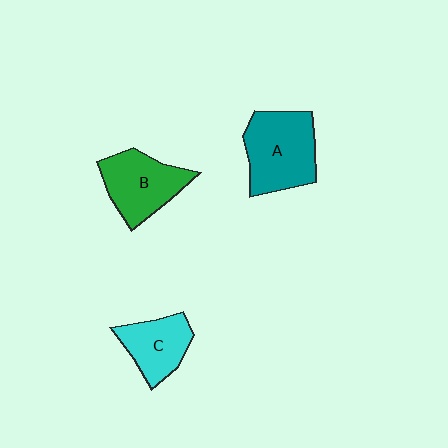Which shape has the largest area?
Shape A (teal).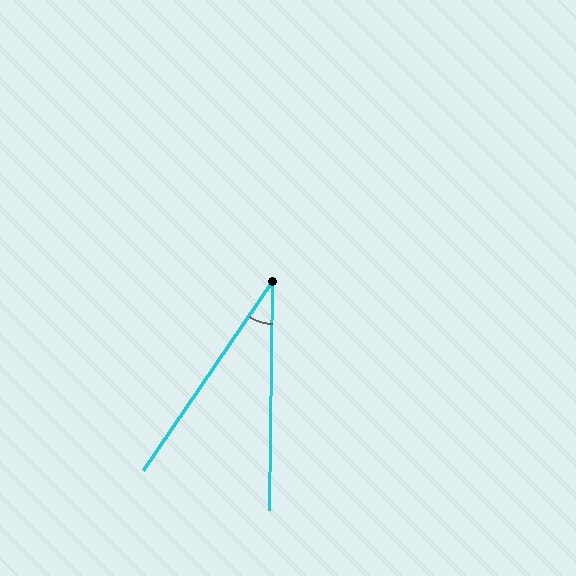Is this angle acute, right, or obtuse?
It is acute.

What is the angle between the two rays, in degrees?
Approximately 34 degrees.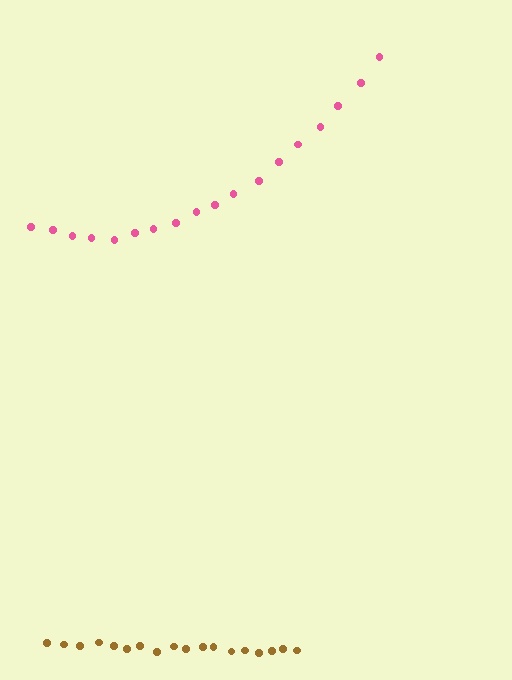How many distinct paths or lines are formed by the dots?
There are 2 distinct paths.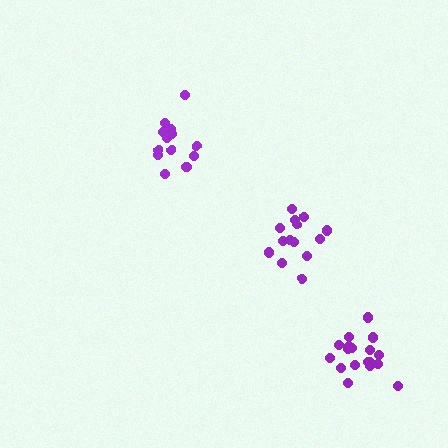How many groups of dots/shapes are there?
There are 3 groups.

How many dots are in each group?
Group 1: 14 dots, Group 2: 15 dots, Group 3: 18 dots (47 total).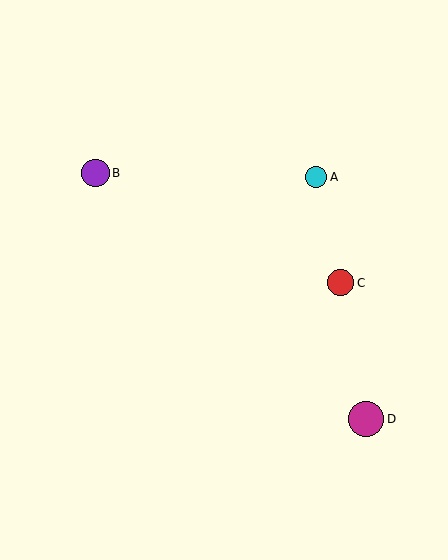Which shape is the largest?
The magenta circle (labeled D) is the largest.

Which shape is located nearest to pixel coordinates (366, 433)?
The magenta circle (labeled D) at (366, 419) is nearest to that location.